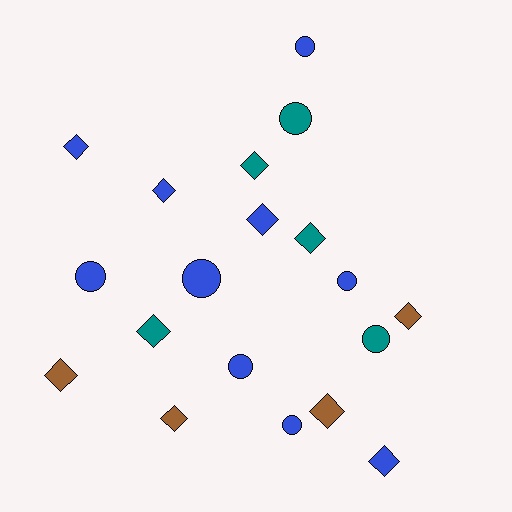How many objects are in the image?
There are 19 objects.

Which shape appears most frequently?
Diamond, with 11 objects.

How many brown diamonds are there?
There are 4 brown diamonds.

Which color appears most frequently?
Blue, with 10 objects.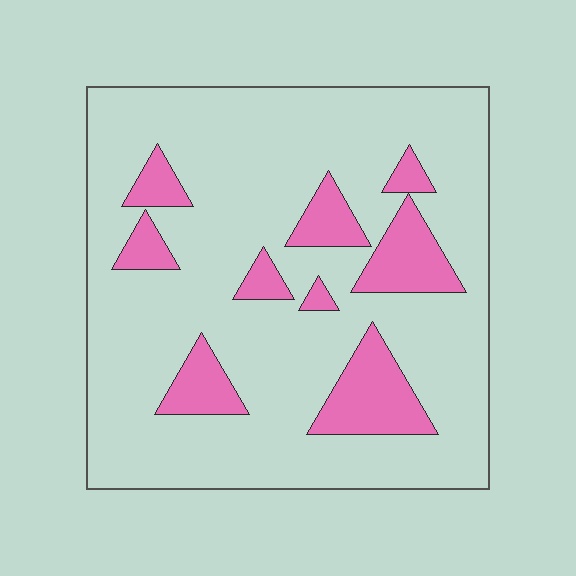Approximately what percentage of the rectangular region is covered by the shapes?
Approximately 20%.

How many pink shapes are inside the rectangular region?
9.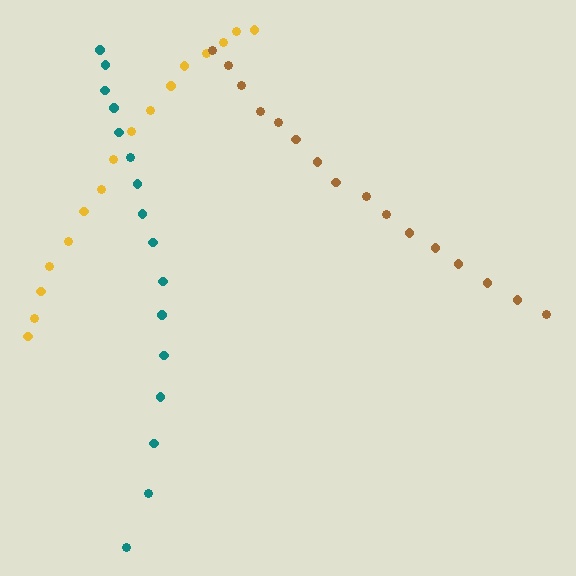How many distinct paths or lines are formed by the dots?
There are 3 distinct paths.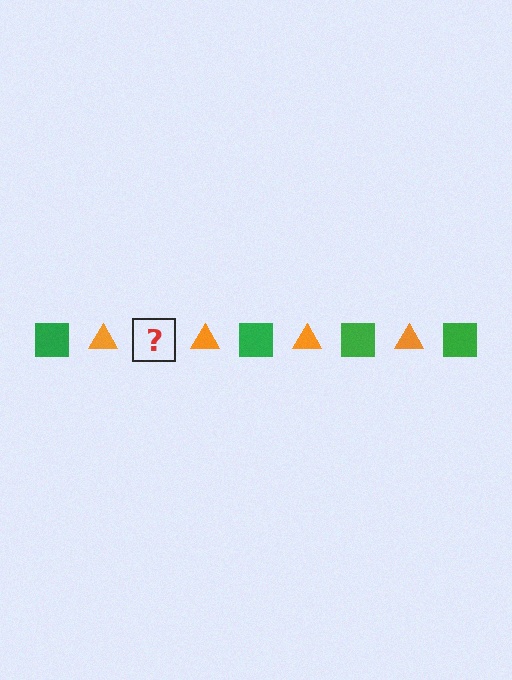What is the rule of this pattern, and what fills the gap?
The rule is that the pattern alternates between green square and orange triangle. The gap should be filled with a green square.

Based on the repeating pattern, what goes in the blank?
The blank should be a green square.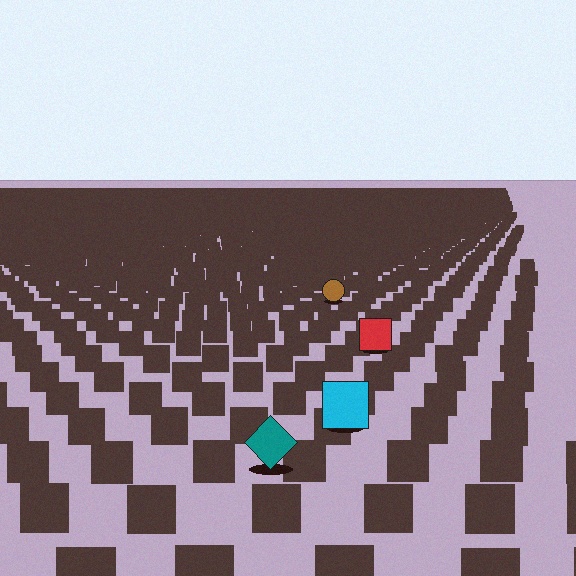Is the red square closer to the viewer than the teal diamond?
No. The teal diamond is closer — you can tell from the texture gradient: the ground texture is coarser near it.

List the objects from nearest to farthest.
From nearest to farthest: the teal diamond, the cyan square, the red square, the brown circle.